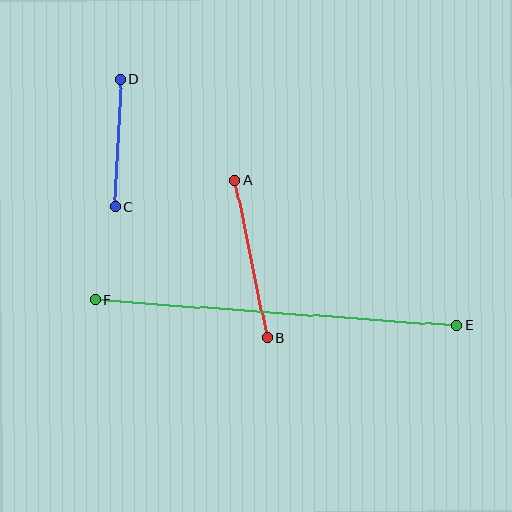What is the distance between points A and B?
The distance is approximately 160 pixels.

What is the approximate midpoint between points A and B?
The midpoint is at approximately (251, 259) pixels.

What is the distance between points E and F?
The distance is approximately 361 pixels.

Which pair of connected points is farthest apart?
Points E and F are farthest apart.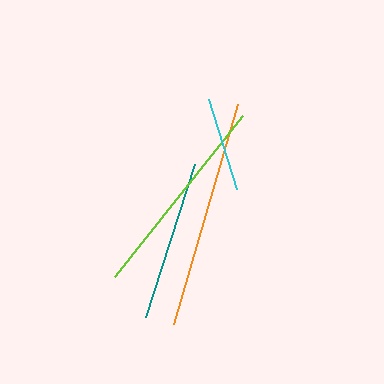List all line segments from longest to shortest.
From longest to shortest: orange, lime, teal, cyan.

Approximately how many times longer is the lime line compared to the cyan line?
The lime line is approximately 2.2 times the length of the cyan line.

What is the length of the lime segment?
The lime segment is approximately 206 pixels long.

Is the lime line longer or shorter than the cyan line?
The lime line is longer than the cyan line.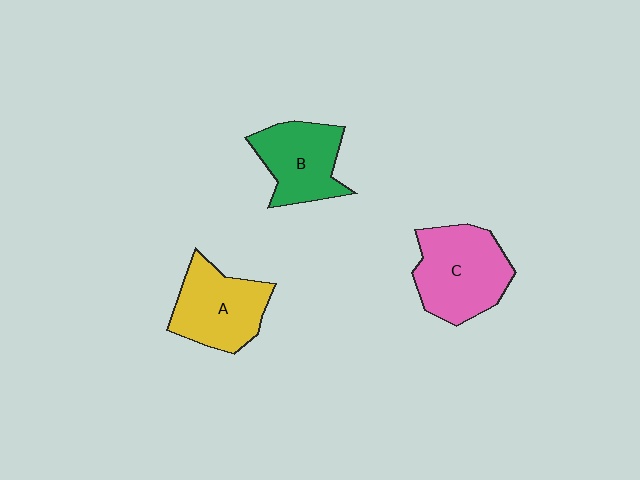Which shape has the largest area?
Shape C (pink).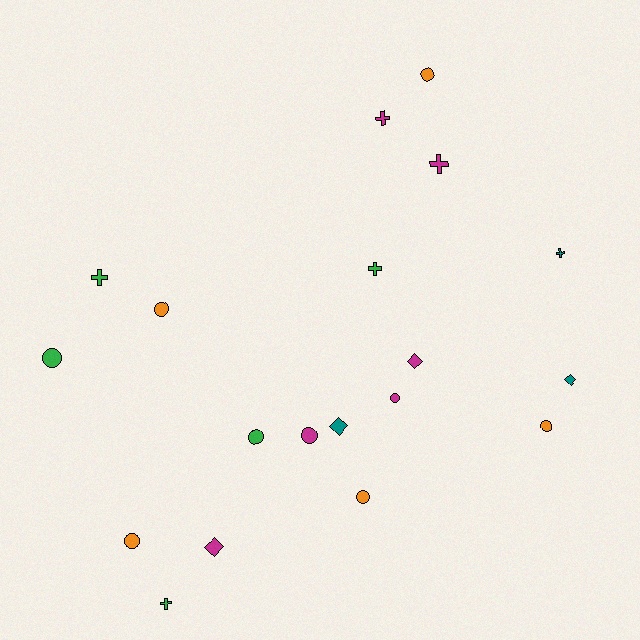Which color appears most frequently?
Magenta, with 6 objects.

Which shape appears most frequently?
Circle, with 9 objects.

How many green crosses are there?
There are 3 green crosses.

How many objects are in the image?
There are 19 objects.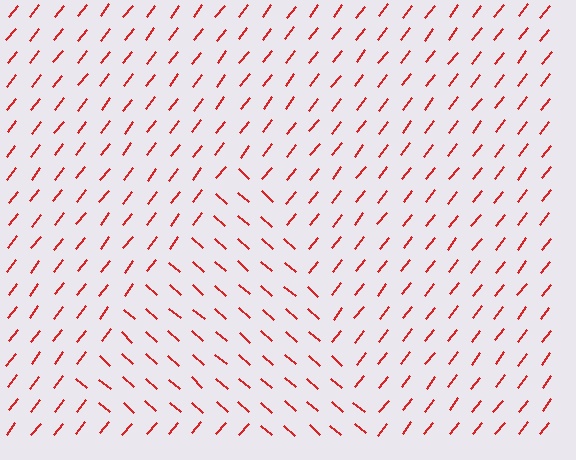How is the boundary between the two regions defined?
The boundary is defined purely by a change in line orientation (approximately 86 degrees difference). All lines are the same color and thickness.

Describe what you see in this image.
The image is filled with small red line segments. A triangle region in the image has lines oriented differently from the surrounding lines, creating a visible texture boundary.